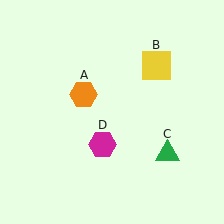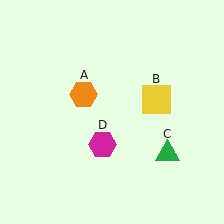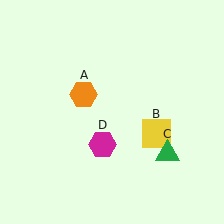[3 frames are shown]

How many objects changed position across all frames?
1 object changed position: yellow square (object B).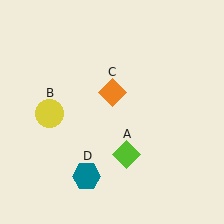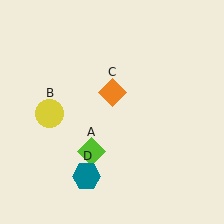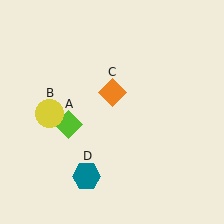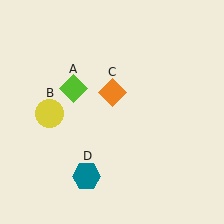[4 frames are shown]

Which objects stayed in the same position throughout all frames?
Yellow circle (object B) and orange diamond (object C) and teal hexagon (object D) remained stationary.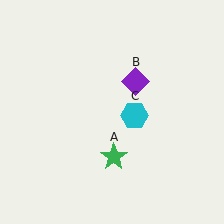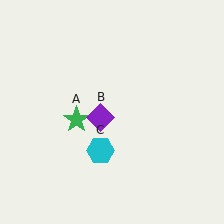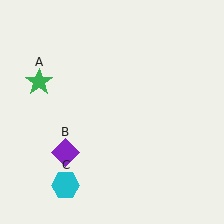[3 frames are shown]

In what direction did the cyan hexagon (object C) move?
The cyan hexagon (object C) moved down and to the left.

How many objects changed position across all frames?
3 objects changed position: green star (object A), purple diamond (object B), cyan hexagon (object C).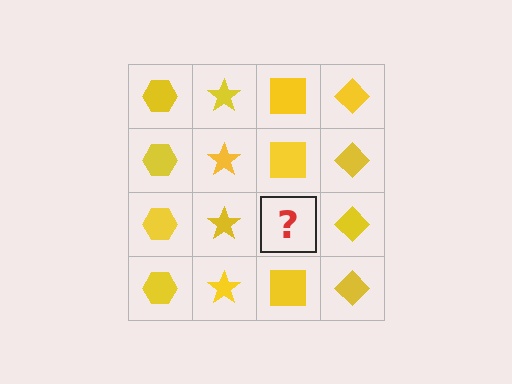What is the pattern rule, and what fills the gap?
The rule is that each column has a consistent shape. The gap should be filled with a yellow square.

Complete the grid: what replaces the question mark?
The question mark should be replaced with a yellow square.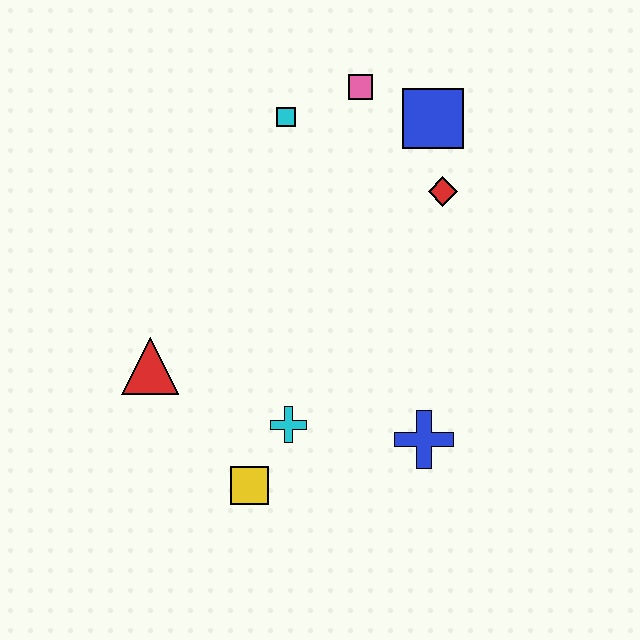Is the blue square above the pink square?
No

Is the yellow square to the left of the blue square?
Yes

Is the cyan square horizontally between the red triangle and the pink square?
Yes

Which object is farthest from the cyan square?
The yellow square is farthest from the cyan square.